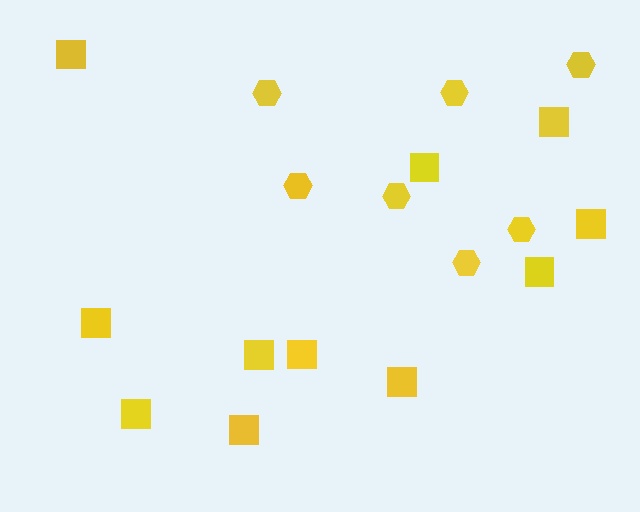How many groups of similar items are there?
There are 2 groups: one group of hexagons (7) and one group of squares (11).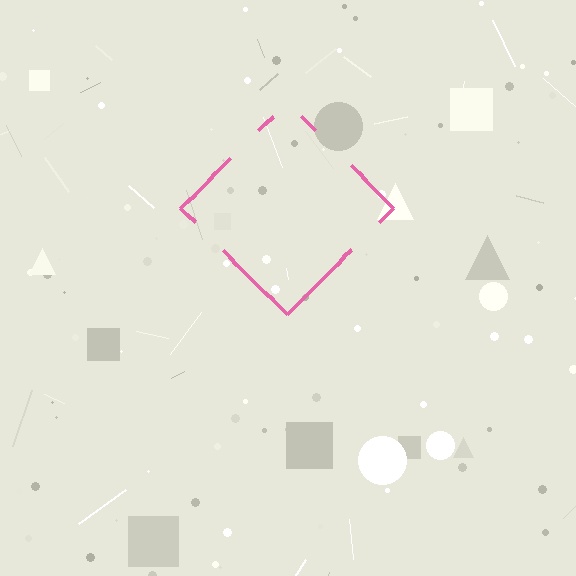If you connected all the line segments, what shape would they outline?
They would outline a diamond.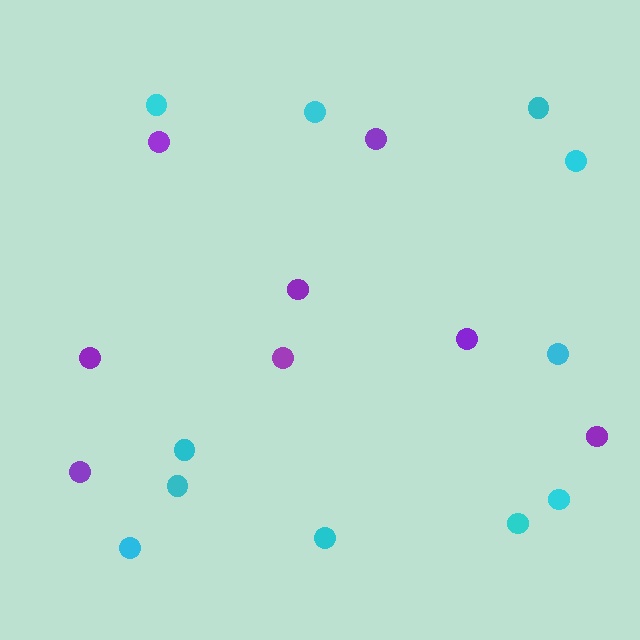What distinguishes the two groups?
There are 2 groups: one group of purple circles (8) and one group of cyan circles (11).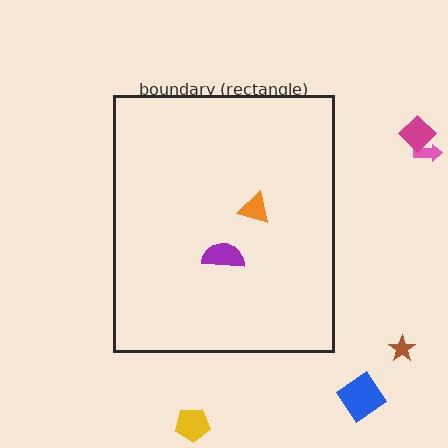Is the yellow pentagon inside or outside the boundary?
Outside.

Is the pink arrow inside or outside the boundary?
Outside.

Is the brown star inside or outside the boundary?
Outside.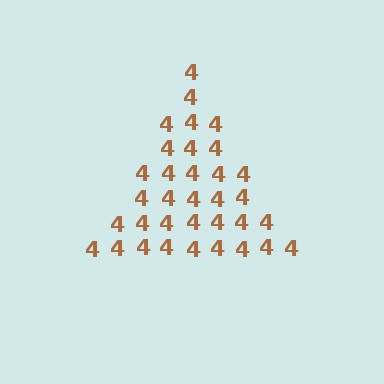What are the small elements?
The small elements are digit 4's.